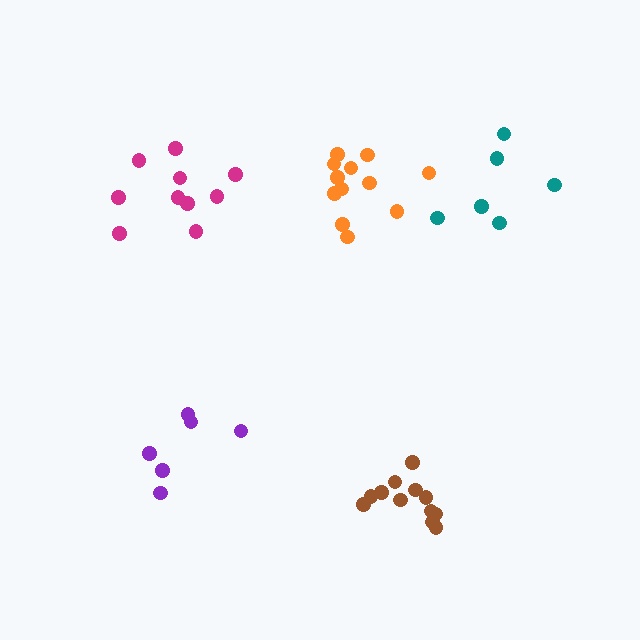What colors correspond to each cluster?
The clusters are colored: teal, purple, magenta, brown, orange.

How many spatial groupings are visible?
There are 5 spatial groupings.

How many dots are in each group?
Group 1: 6 dots, Group 2: 6 dots, Group 3: 11 dots, Group 4: 12 dots, Group 5: 12 dots (47 total).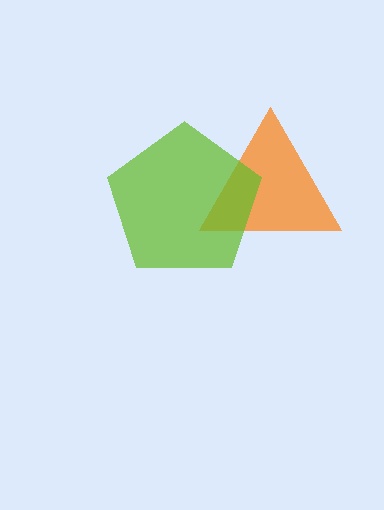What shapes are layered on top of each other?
The layered shapes are: an orange triangle, a lime pentagon.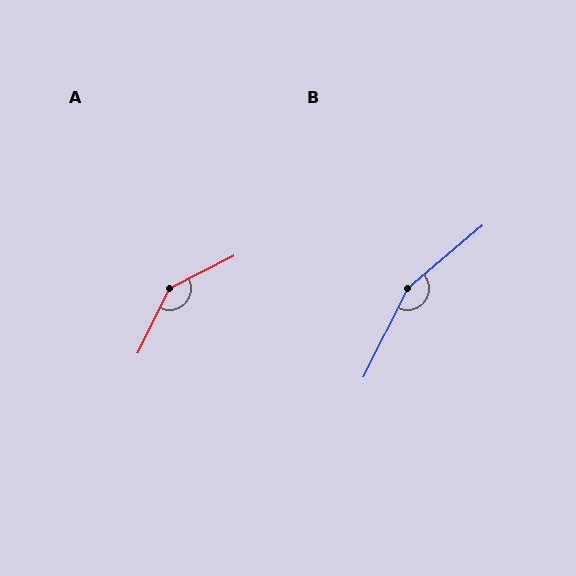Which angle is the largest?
B, at approximately 157 degrees.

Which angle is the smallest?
A, at approximately 143 degrees.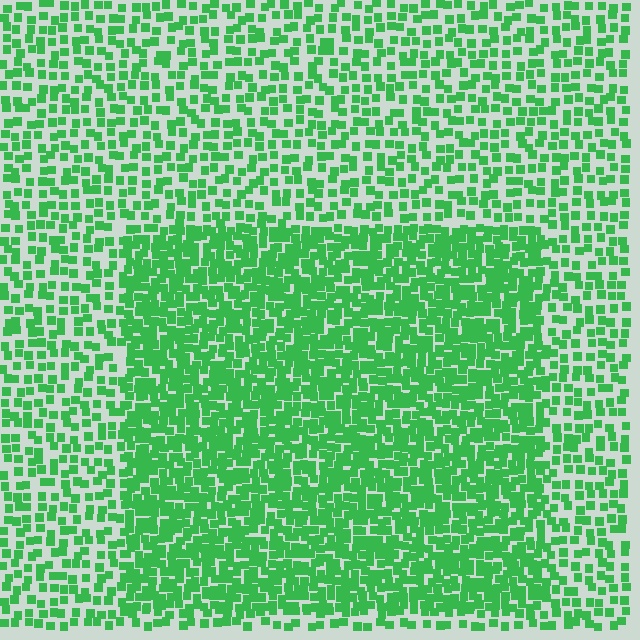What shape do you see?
I see a rectangle.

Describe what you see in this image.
The image contains small green elements arranged at two different densities. A rectangle-shaped region is visible where the elements are more densely packed than the surrounding area.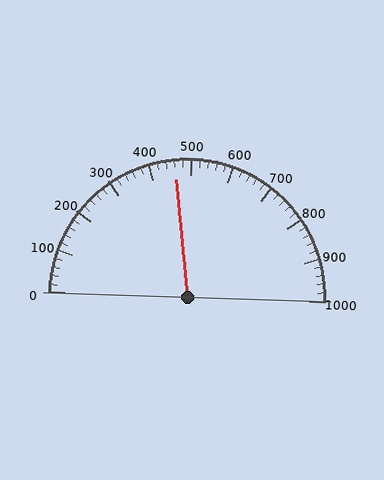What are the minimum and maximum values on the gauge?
The gauge ranges from 0 to 1000.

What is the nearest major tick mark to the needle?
The nearest major tick mark is 500.